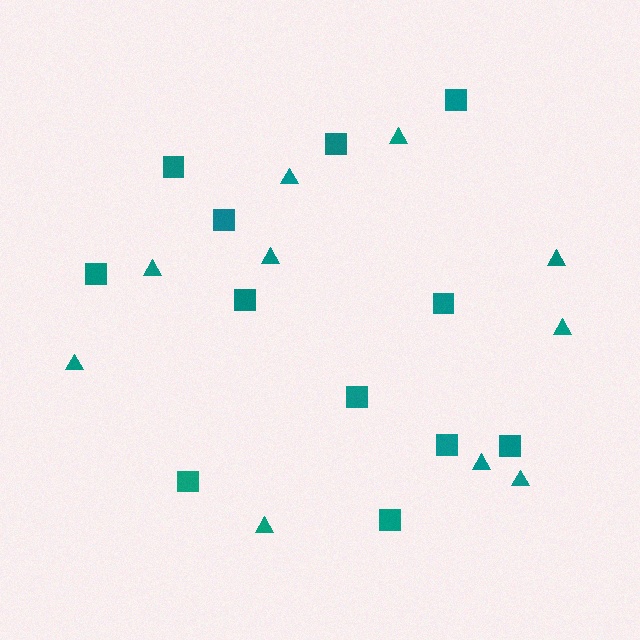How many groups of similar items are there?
There are 2 groups: one group of triangles (10) and one group of squares (12).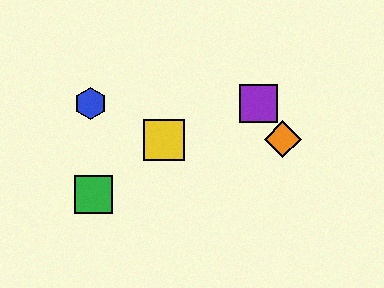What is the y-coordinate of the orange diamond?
The orange diamond is at y≈139.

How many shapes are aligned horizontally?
3 shapes (the red diamond, the blue hexagon, the purple square) are aligned horizontally.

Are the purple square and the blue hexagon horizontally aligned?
Yes, both are at y≈103.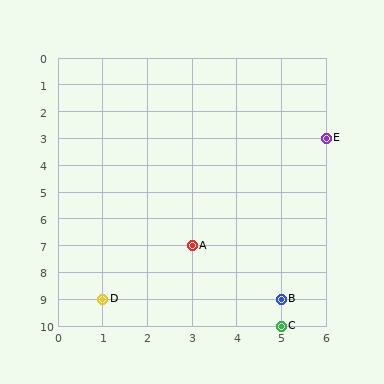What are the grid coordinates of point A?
Point A is at grid coordinates (3, 7).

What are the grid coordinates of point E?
Point E is at grid coordinates (6, 3).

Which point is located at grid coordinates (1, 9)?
Point D is at (1, 9).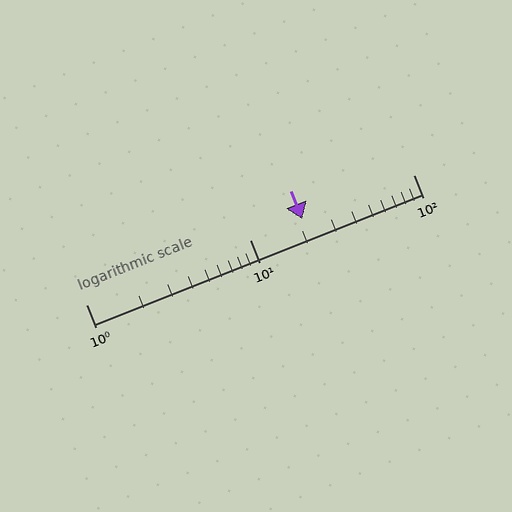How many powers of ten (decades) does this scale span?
The scale spans 2 decades, from 1 to 100.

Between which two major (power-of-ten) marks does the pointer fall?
The pointer is between 10 and 100.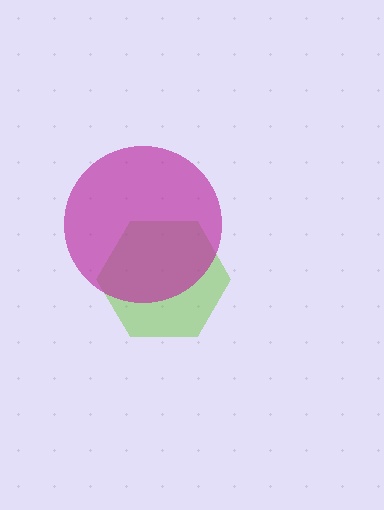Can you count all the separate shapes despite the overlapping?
Yes, there are 2 separate shapes.